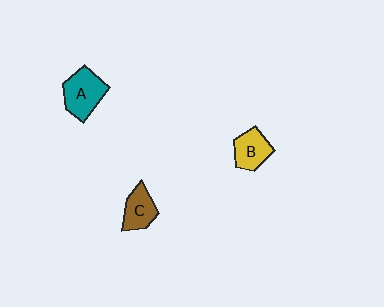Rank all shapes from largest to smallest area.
From largest to smallest: A (teal), B (yellow), C (brown).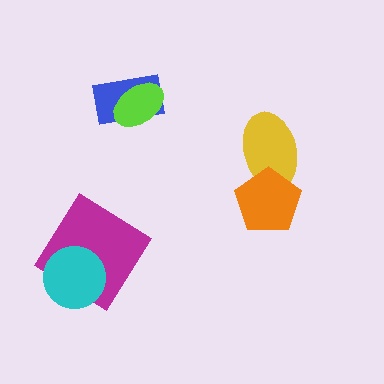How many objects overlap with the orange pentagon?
1 object overlaps with the orange pentagon.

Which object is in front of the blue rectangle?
The lime ellipse is in front of the blue rectangle.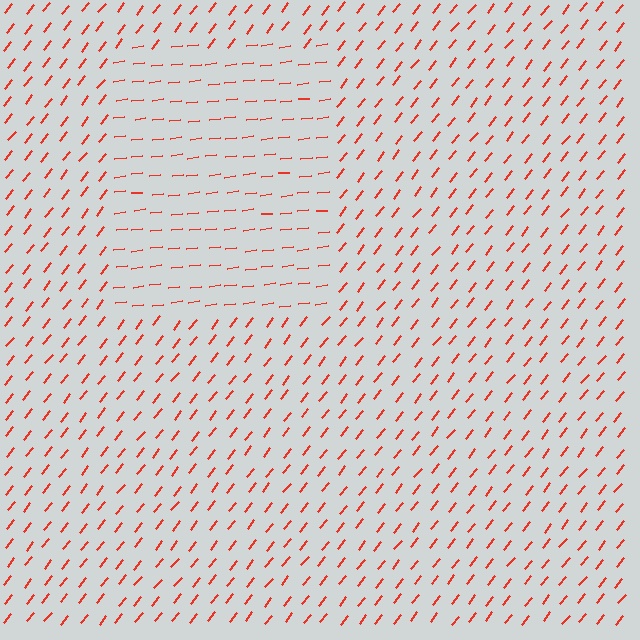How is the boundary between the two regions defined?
The boundary is defined purely by a change in line orientation (approximately 45 degrees difference). All lines are the same color and thickness.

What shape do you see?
I see a rectangle.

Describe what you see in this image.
The image is filled with small red line segments. A rectangle region in the image has lines oriented differently from the surrounding lines, creating a visible texture boundary.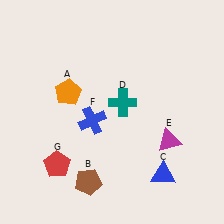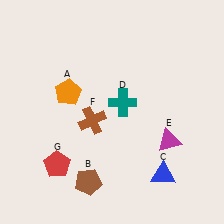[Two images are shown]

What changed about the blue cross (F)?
In Image 1, F is blue. In Image 2, it changed to brown.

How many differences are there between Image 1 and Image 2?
There is 1 difference between the two images.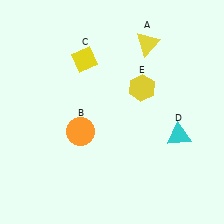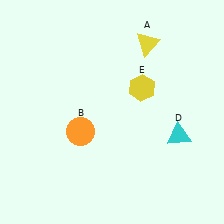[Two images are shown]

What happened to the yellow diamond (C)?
The yellow diamond (C) was removed in Image 2. It was in the top-left area of Image 1.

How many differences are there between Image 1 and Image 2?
There is 1 difference between the two images.